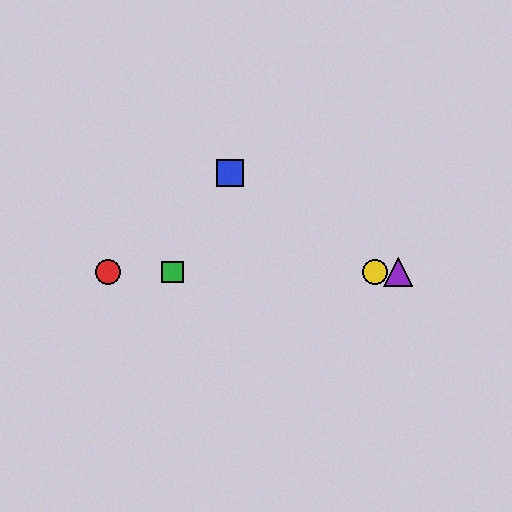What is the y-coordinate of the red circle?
The red circle is at y≈272.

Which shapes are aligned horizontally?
The red circle, the green square, the yellow circle, the purple triangle are aligned horizontally.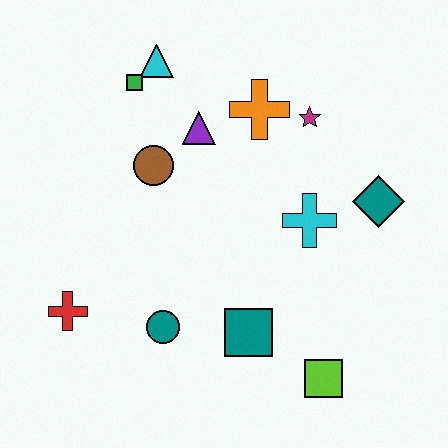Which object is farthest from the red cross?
The teal diamond is farthest from the red cross.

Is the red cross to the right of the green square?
No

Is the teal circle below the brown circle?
Yes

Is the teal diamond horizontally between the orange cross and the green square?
No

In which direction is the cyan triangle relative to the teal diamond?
The cyan triangle is to the left of the teal diamond.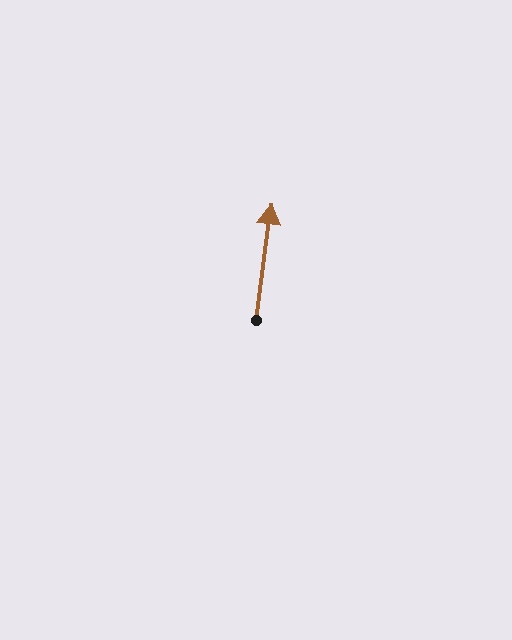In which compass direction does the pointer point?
North.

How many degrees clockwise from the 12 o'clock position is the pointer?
Approximately 7 degrees.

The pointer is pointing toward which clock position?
Roughly 12 o'clock.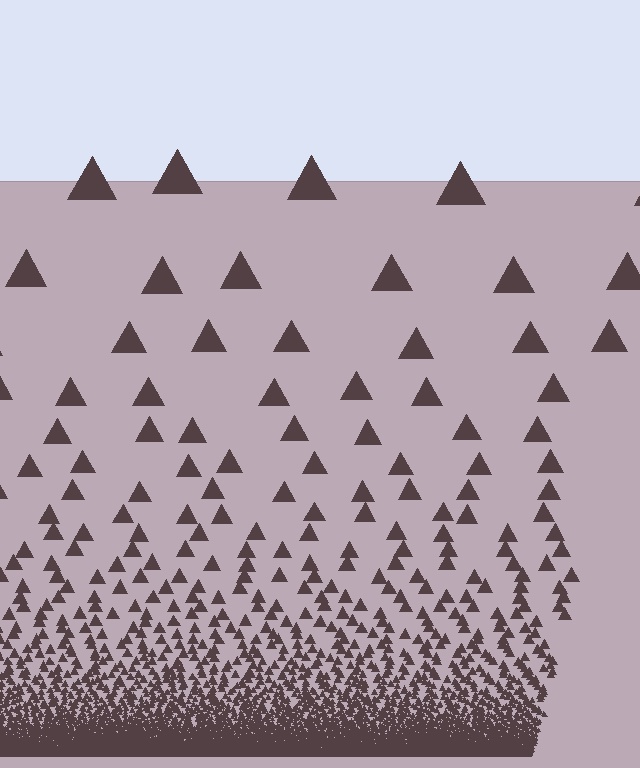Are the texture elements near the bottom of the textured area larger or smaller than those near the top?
Smaller. The gradient is inverted — elements near the bottom are smaller and denser.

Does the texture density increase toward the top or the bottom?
Density increases toward the bottom.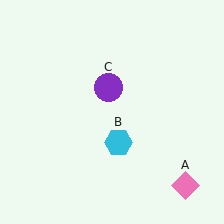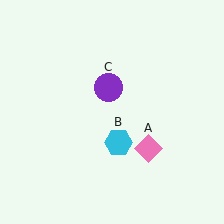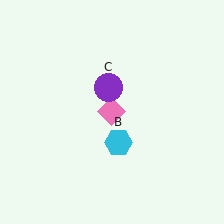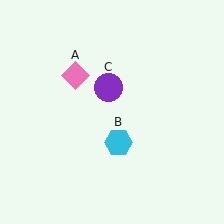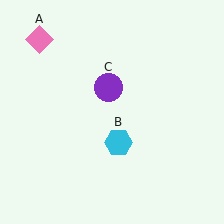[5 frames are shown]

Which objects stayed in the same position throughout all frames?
Cyan hexagon (object B) and purple circle (object C) remained stationary.